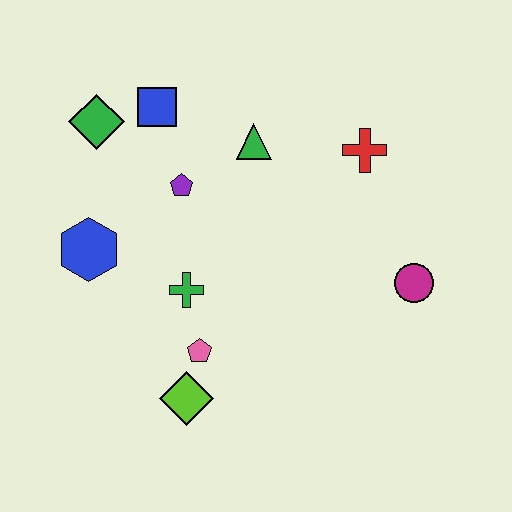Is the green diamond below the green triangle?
No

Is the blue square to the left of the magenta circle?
Yes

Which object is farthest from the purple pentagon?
The magenta circle is farthest from the purple pentagon.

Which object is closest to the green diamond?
The blue square is closest to the green diamond.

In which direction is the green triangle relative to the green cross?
The green triangle is above the green cross.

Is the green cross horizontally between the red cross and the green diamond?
Yes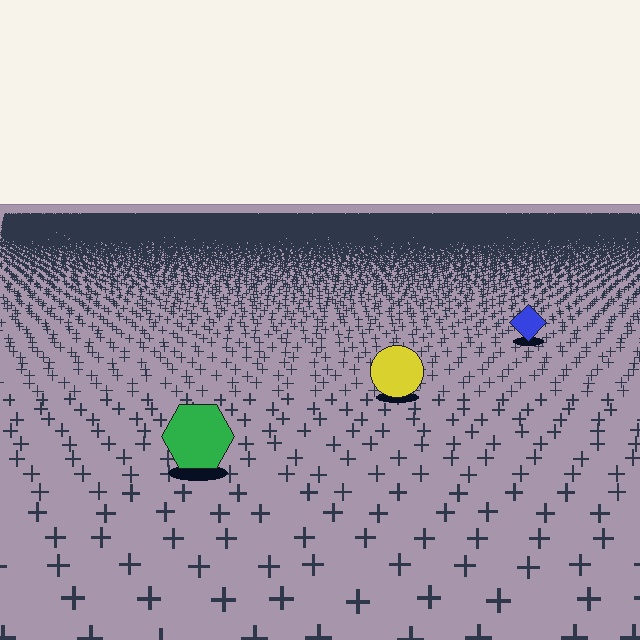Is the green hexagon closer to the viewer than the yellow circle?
Yes. The green hexagon is closer — you can tell from the texture gradient: the ground texture is coarser near it.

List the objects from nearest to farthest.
From nearest to farthest: the green hexagon, the yellow circle, the blue diamond.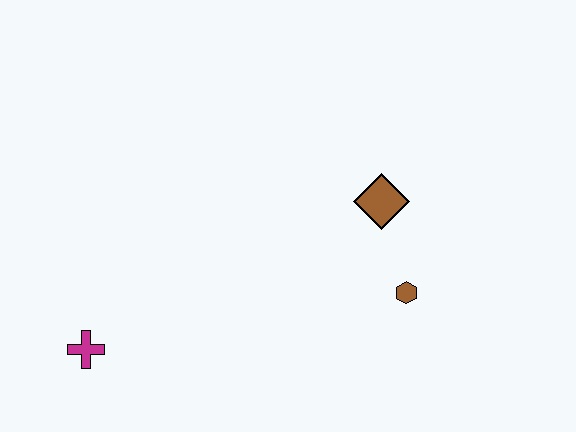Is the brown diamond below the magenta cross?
No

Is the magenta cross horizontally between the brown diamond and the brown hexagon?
No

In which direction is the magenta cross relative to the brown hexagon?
The magenta cross is to the left of the brown hexagon.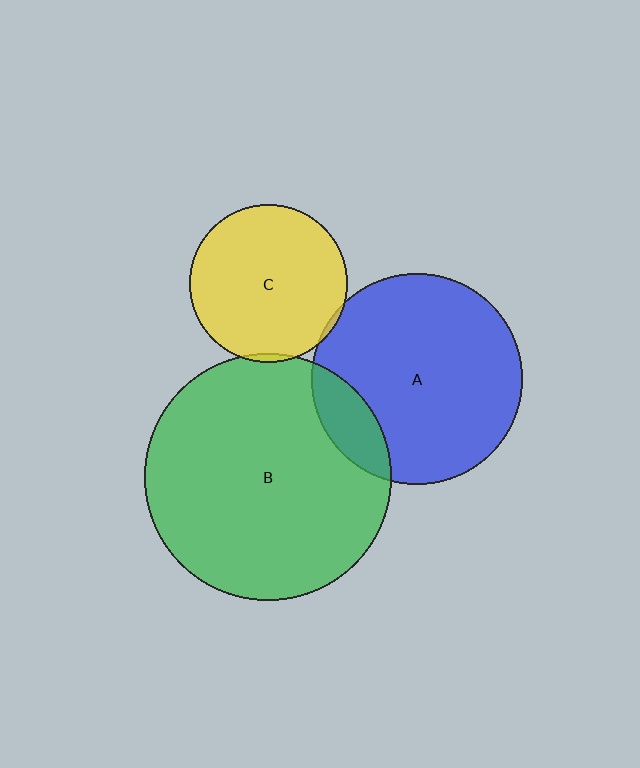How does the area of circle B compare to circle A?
Approximately 1.4 times.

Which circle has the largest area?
Circle B (green).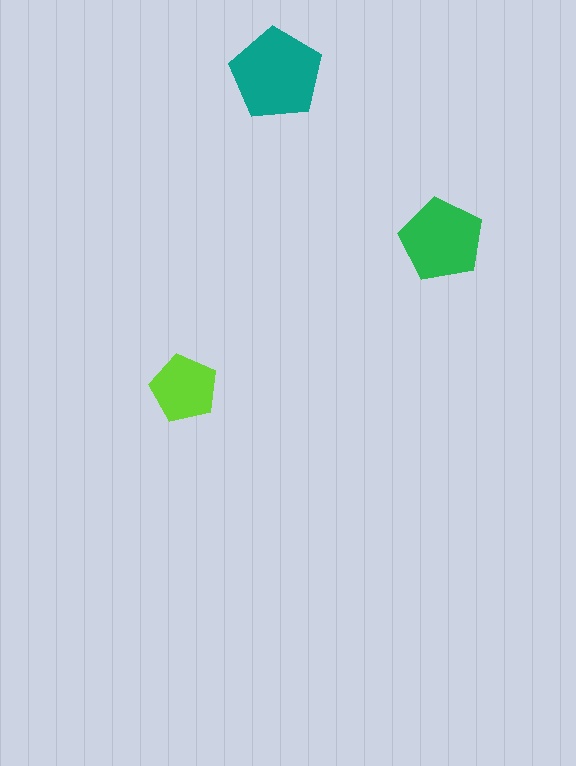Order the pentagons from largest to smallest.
the teal one, the green one, the lime one.